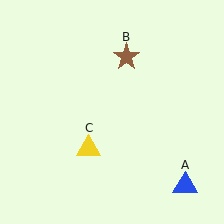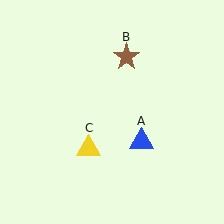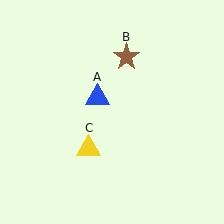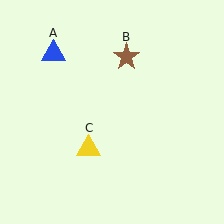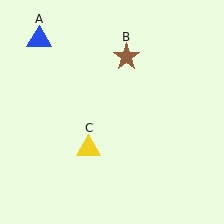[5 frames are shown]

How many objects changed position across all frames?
1 object changed position: blue triangle (object A).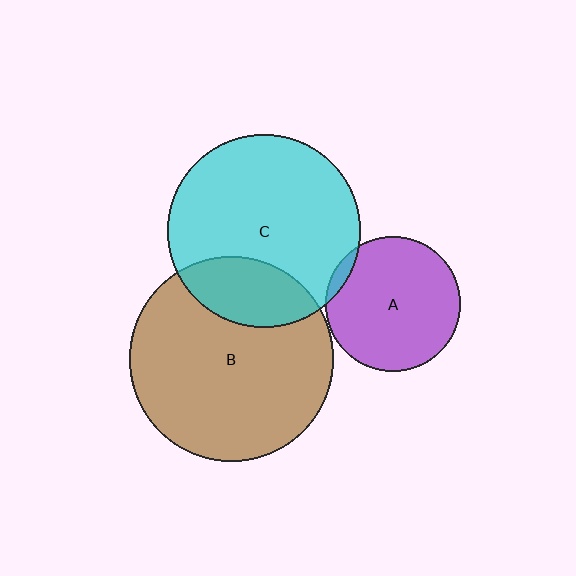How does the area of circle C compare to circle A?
Approximately 2.0 times.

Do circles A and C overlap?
Yes.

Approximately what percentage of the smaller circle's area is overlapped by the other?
Approximately 5%.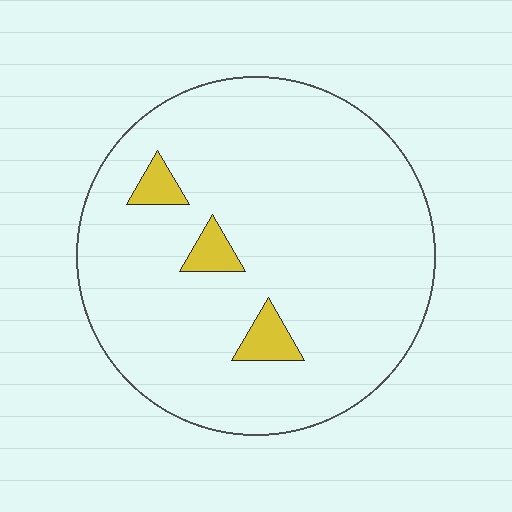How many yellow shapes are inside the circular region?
3.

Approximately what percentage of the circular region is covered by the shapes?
Approximately 5%.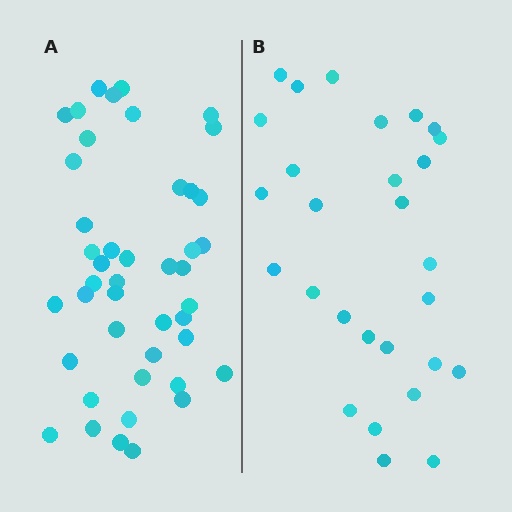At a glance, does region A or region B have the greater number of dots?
Region A (the left region) has more dots.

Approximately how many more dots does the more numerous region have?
Region A has approximately 15 more dots than region B.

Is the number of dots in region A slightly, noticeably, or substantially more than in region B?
Region A has substantially more. The ratio is roughly 1.6 to 1.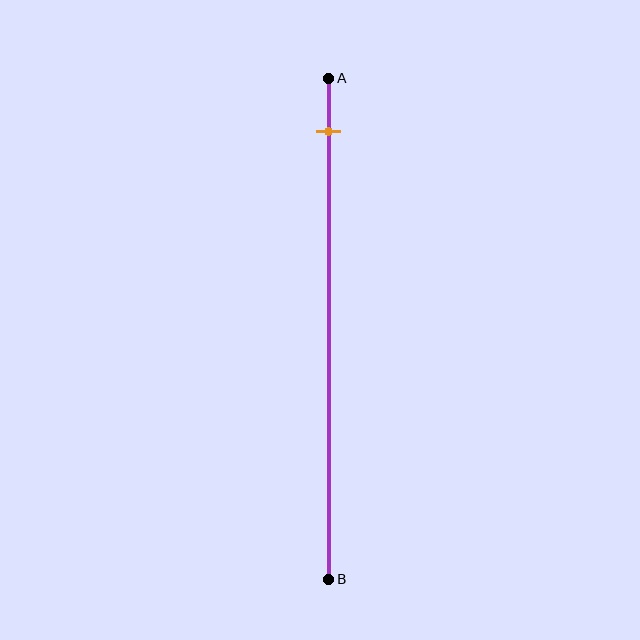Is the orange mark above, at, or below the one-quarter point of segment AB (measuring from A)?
The orange mark is above the one-quarter point of segment AB.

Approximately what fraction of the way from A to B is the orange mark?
The orange mark is approximately 10% of the way from A to B.